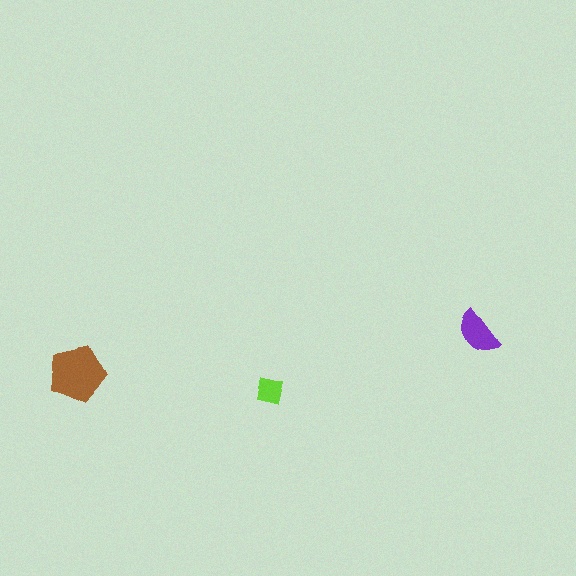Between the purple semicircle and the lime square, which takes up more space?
The purple semicircle.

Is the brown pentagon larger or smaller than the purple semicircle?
Larger.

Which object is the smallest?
The lime square.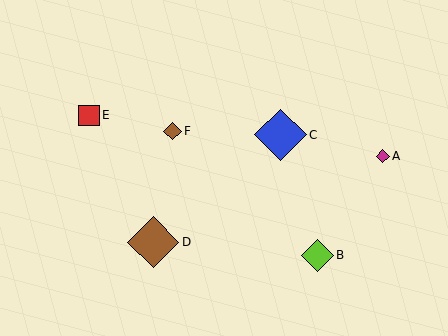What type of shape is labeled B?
Shape B is a lime diamond.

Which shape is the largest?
The blue diamond (labeled C) is the largest.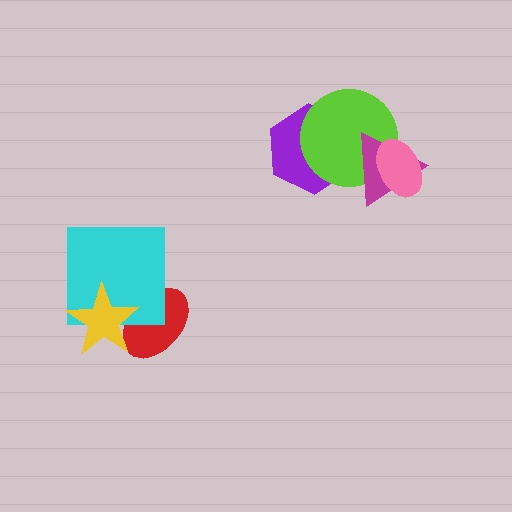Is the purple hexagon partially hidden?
Yes, it is partially covered by another shape.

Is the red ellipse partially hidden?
Yes, it is partially covered by another shape.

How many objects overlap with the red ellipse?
2 objects overlap with the red ellipse.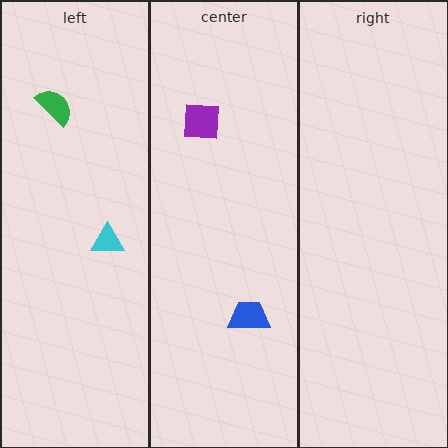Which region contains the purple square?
The center region.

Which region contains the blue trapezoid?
The center region.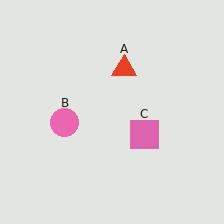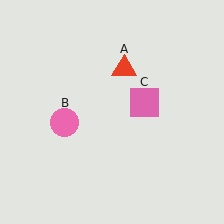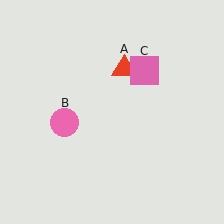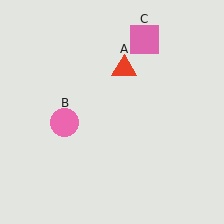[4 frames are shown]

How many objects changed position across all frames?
1 object changed position: pink square (object C).